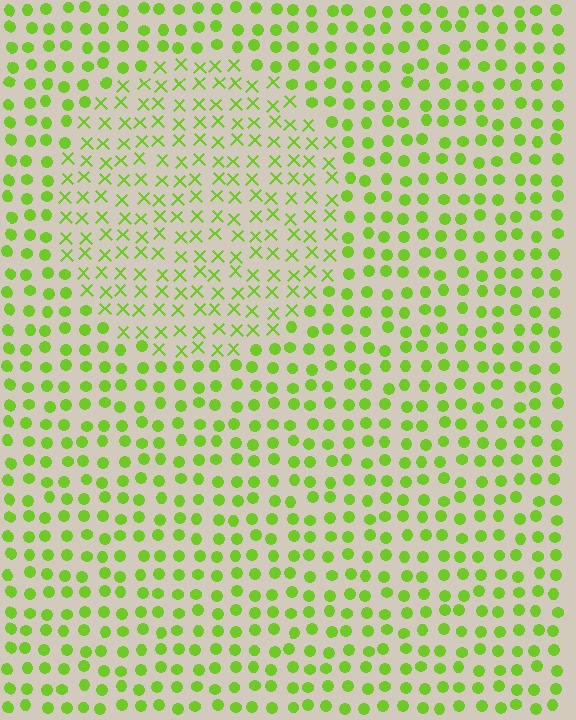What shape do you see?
I see a circle.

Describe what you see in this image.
The image is filled with small lime elements arranged in a uniform grid. A circle-shaped region contains X marks, while the surrounding area contains circles. The boundary is defined purely by the change in element shape.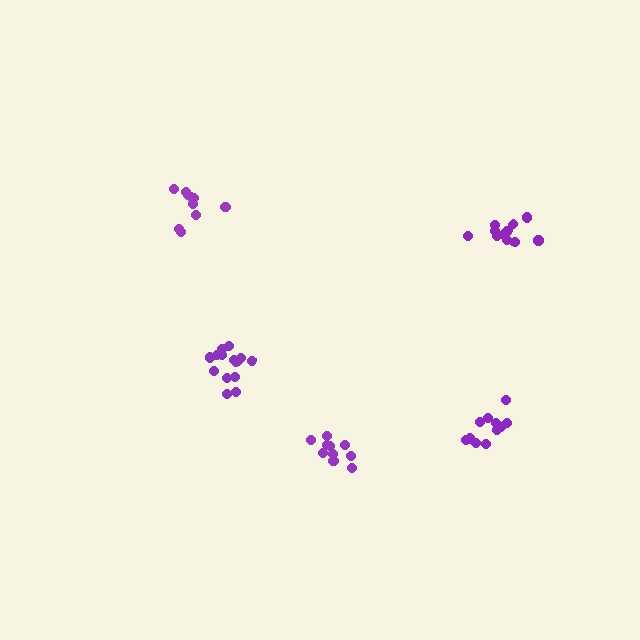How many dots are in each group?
Group 1: 15 dots, Group 2: 11 dots, Group 3: 10 dots, Group 4: 10 dots, Group 5: 12 dots (58 total).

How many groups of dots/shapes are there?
There are 5 groups.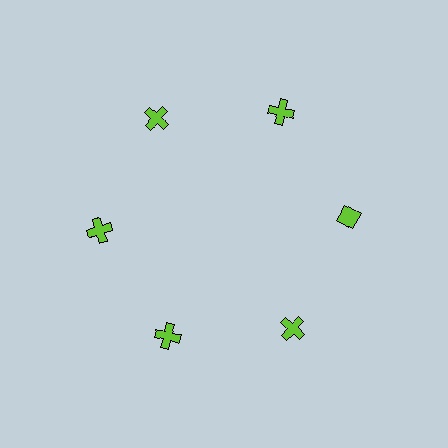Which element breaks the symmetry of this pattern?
The lime diamond at roughly the 3 o'clock position breaks the symmetry. All other shapes are lime crosses.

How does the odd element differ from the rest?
It has a different shape: diamond instead of cross.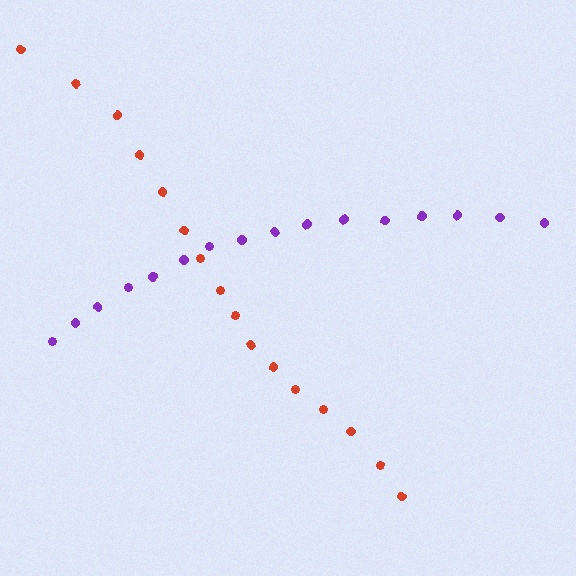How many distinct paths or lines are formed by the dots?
There are 2 distinct paths.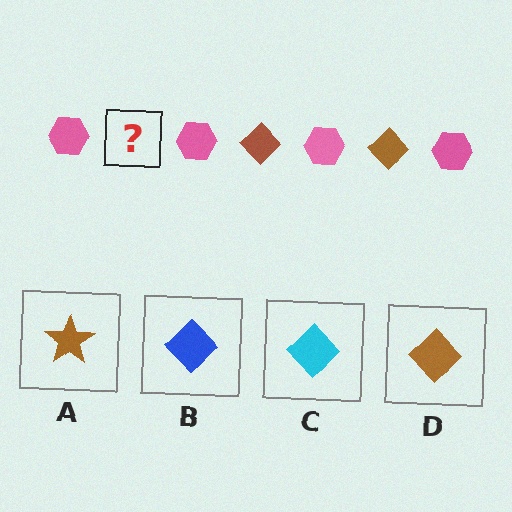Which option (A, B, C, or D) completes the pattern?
D.